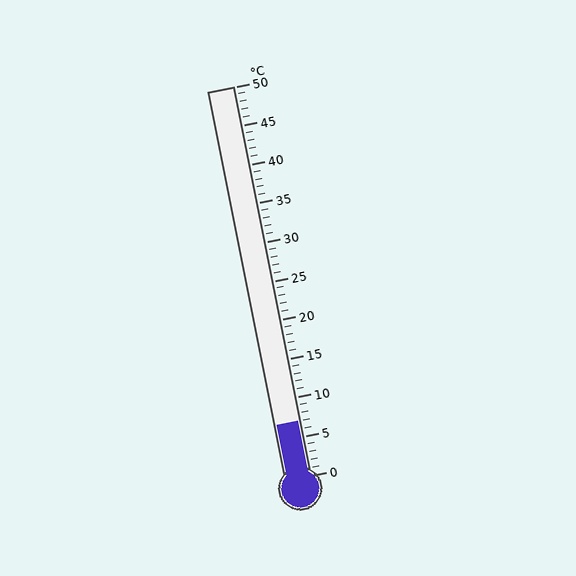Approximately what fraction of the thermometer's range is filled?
The thermometer is filled to approximately 15% of its range.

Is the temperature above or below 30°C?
The temperature is below 30°C.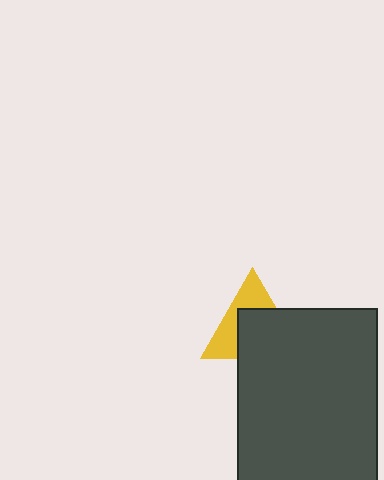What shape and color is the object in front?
The object in front is a dark gray rectangle.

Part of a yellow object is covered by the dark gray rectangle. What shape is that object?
It is a triangle.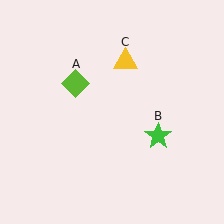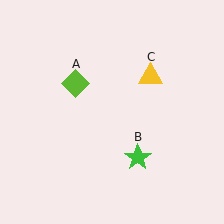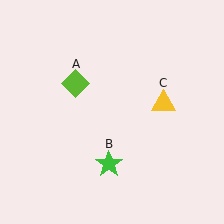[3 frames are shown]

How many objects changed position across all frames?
2 objects changed position: green star (object B), yellow triangle (object C).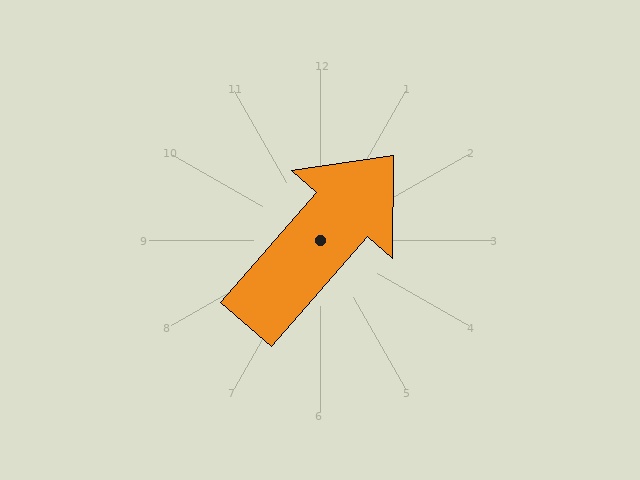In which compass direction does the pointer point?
Northeast.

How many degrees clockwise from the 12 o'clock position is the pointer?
Approximately 41 degrees.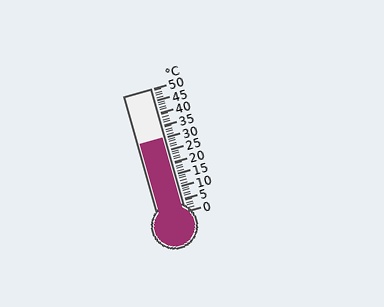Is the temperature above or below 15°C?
The temperature is above 15°C.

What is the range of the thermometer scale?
The thermometer scale ranges from 0°C to 50°C.